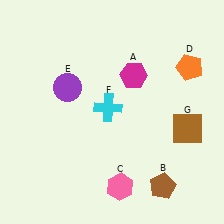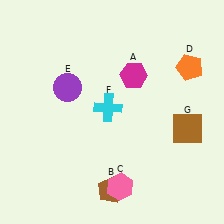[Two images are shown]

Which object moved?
The brown pentagon (B) moved left.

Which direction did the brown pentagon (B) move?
The brown pentagon (B) moved left.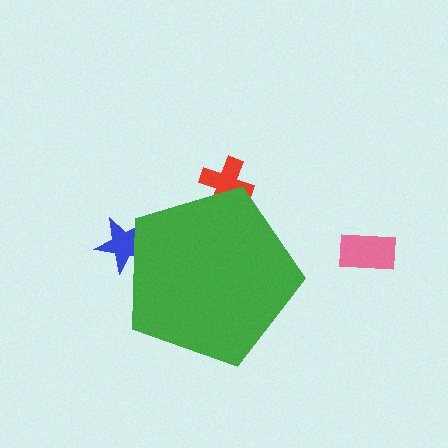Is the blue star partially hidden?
Yes, the blue star is partially hidden behind the green pentagon.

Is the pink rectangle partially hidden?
No, the pink rectangle is fully visible.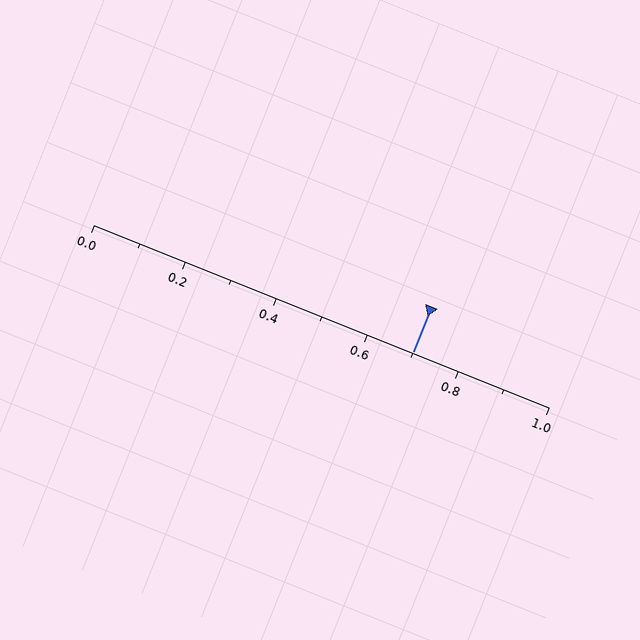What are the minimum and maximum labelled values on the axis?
The axis runs from 0.0 to 1.0.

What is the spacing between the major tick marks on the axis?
The major ticks are spaced 0.2 apart.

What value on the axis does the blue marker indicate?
The marker indicates approximately 0.7.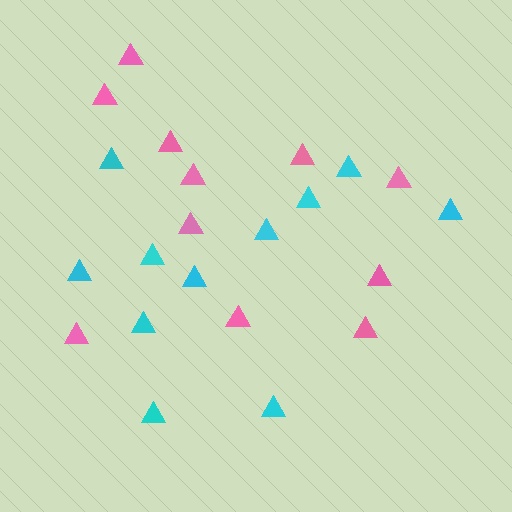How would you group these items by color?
There are 2 groups: one group of pink triangles (11) and one group of cyan triangles (11).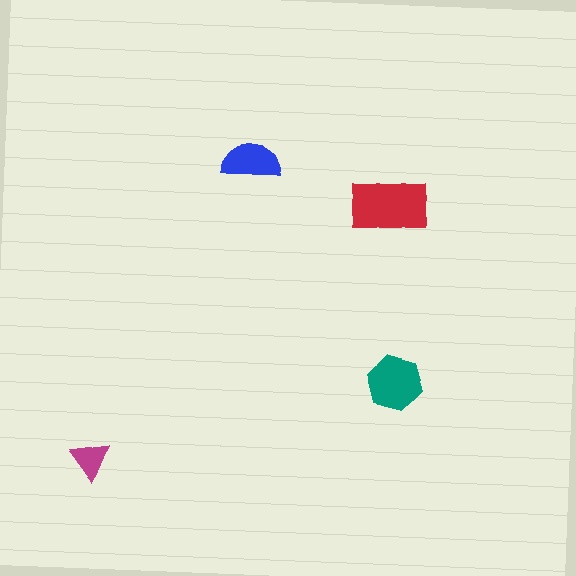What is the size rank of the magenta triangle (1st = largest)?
4th.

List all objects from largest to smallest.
The red rectangle, the teal hexagon, the blue semicircle, the magenta triangle.